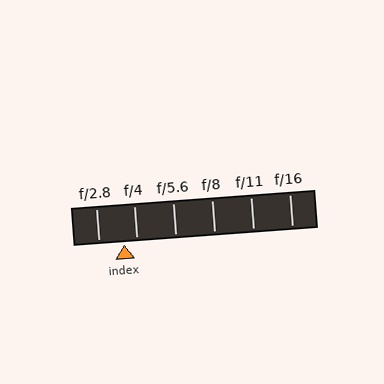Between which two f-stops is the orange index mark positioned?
The index mark is between f/2.8 and f/4.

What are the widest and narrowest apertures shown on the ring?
The widest aperture shown is f/2.8 and the narrowest is f/16.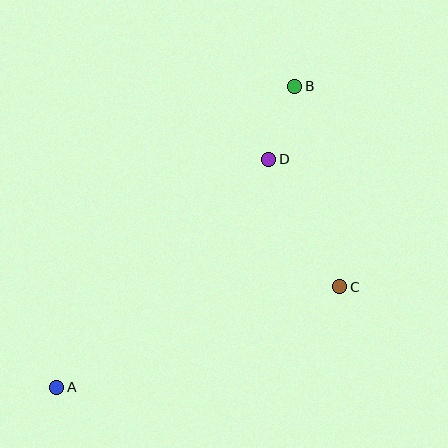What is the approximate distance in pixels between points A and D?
The distance between A and D is approximately 311 pixels.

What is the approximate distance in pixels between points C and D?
The distance between C and D is approximately 146 pixels.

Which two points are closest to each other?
Points B and D are closest to each other.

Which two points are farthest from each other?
Points A and B are farthest from each other.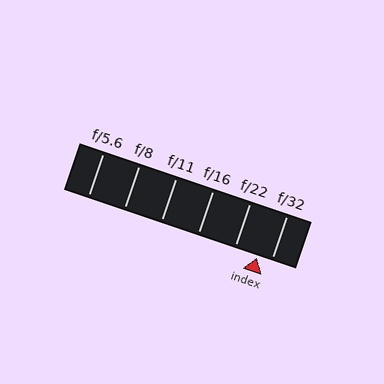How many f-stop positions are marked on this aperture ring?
There are 6 f-stop positions marked.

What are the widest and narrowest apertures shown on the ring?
The widest aperture shown is f/5.6 and the narrowest is f/32.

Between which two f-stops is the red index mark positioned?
The index mark is between f/22 and f/32.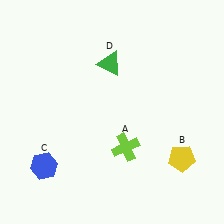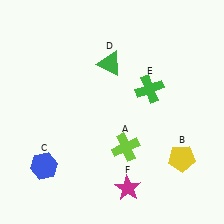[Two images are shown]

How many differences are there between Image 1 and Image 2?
There are 2 differences between the two images.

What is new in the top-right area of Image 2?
A green cross (E) was added in the top-right area of Image 2.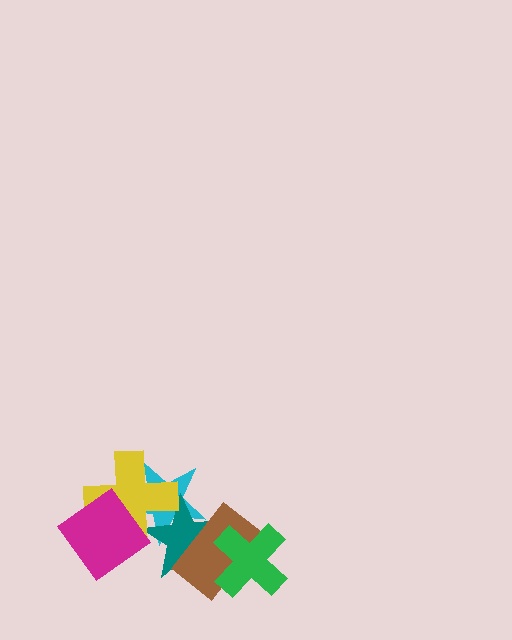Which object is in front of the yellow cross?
The magenta diamond is in front of the yellow cross.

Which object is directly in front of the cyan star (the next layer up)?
The teal star is directly in front of the cyan star.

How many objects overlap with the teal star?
5 objects overlap with the teal star.